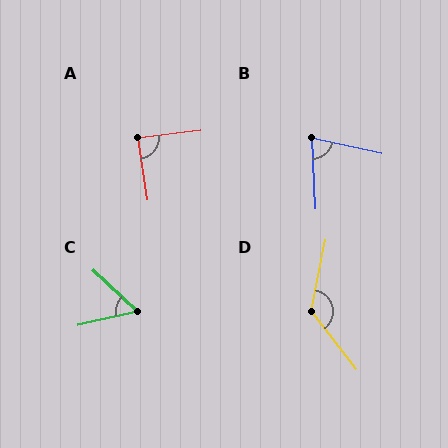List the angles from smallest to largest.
C (56°), B (75°), A (88°), D (130°).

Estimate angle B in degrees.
Approximately 75 degrees.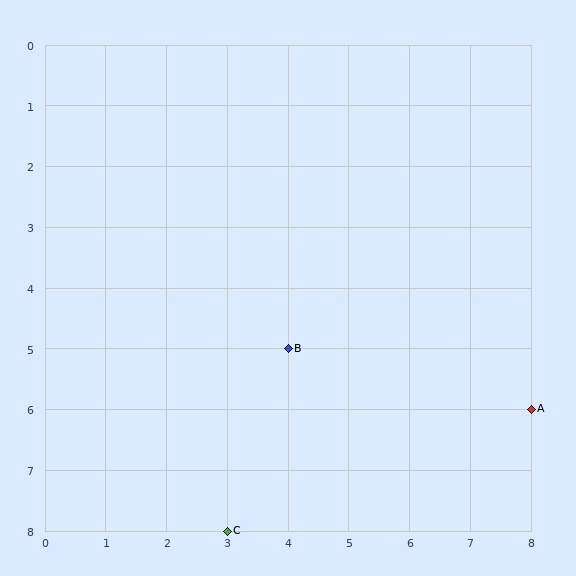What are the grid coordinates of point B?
Point B is at grid coordinates (4, 5).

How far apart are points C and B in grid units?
Points C and B are 1 column and 3 rows apart (about 3.2 grid units diagonally).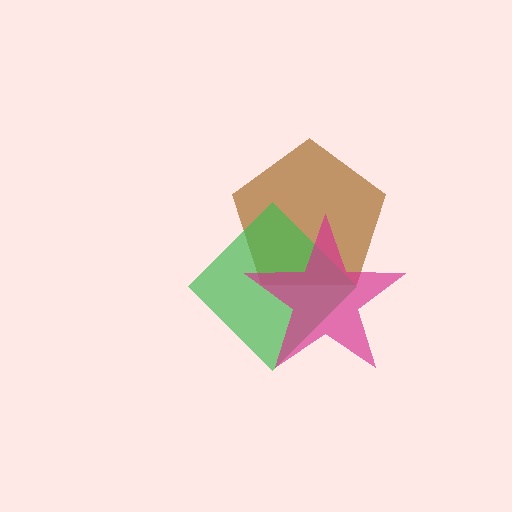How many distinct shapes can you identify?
There are 3 distinct shapes: a brown pentagon, a green diamond, a magenta star.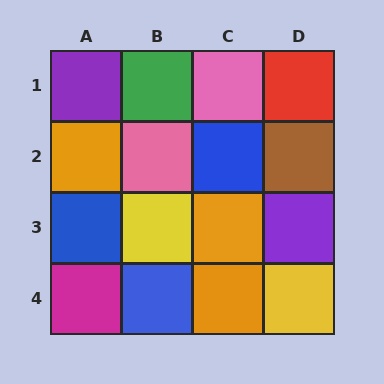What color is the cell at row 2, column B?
Pink.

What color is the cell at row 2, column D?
Brown.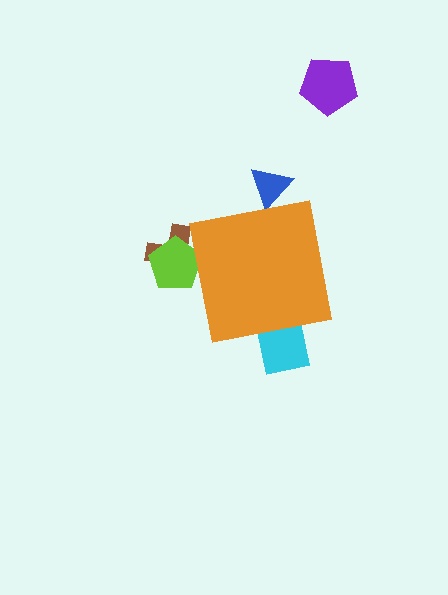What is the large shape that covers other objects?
An orange square.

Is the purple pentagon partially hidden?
No, the purple pentagon is fully visible.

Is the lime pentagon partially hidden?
Yes, the lime pentagon is partially hidden behind the orange square.